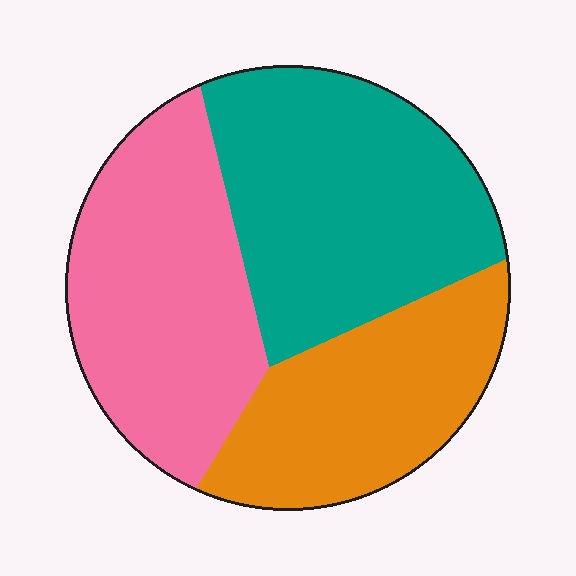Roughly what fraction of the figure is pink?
Pink covers roughly 35% of the figure.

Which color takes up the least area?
Orange, at roughly 25%.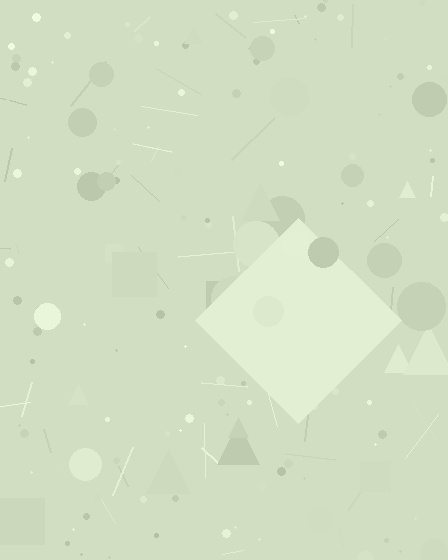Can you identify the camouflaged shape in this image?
The camouflaged shape is a diamond.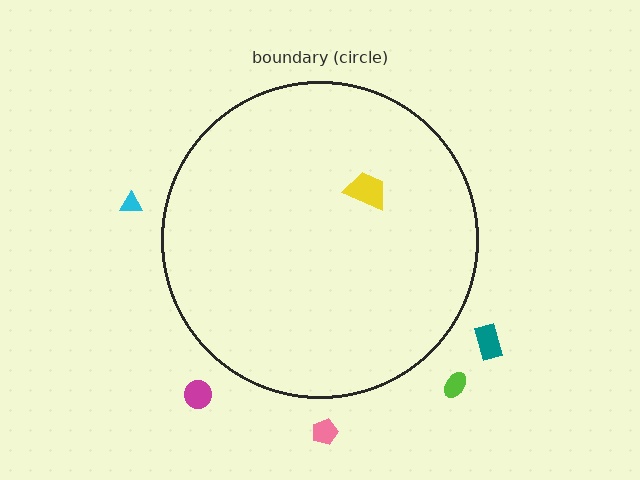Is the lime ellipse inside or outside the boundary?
Outside.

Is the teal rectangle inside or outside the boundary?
Outside.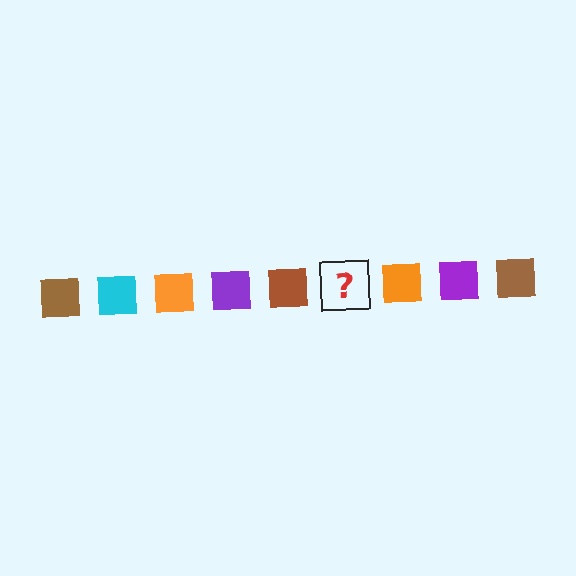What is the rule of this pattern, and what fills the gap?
The rule is that the pattern cycles through brown, cyan, orange, purple squares. The gap should be filled with a cyan square.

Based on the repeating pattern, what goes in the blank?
The blank should be a cyan square.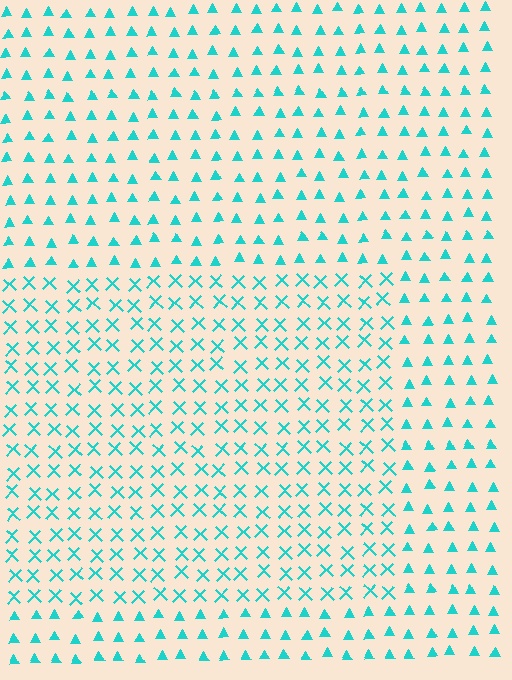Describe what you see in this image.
The image is filled with small cyan elements arranged in a uniform grid. A rectangle-shaped region contains X marks, while the surrounding area contains triangles. The boundary is defined purely by the change in element shape.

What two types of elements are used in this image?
The image uses X marks inside the rectangle region and triangles outside it.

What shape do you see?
I see a rectangle.